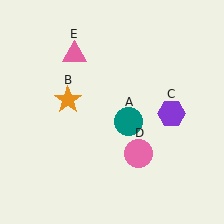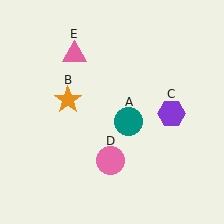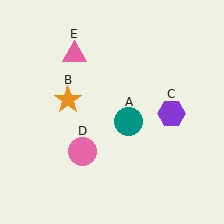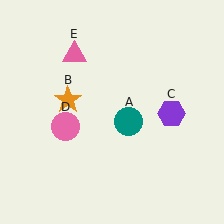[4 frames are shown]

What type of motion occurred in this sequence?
The pink circle (object D) rotated clockwise around the center of the scene.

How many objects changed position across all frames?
1 object changed position: pink circle (object D).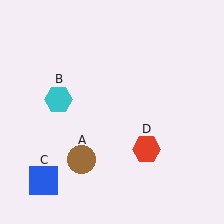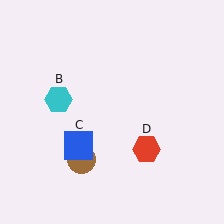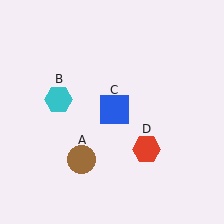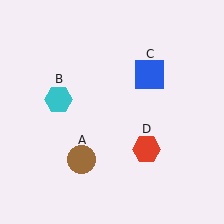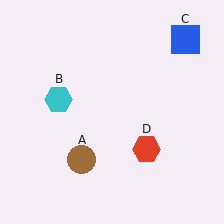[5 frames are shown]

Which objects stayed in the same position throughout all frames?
Brown circle (object A) and cyan hexagon (object B) and red hexagon (object D) remained stationary.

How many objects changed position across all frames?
1 object changed position: blue square (object C).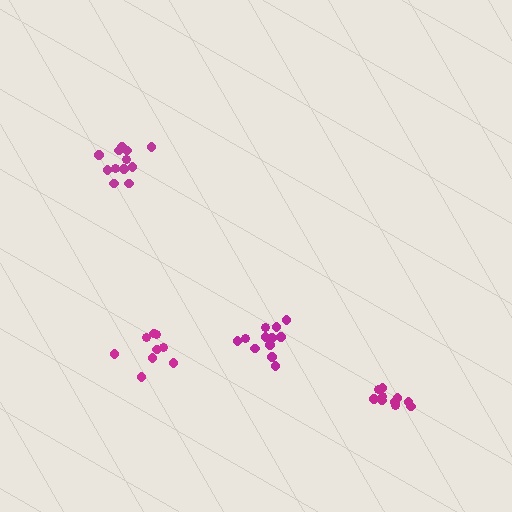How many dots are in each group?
Group 1: 12 dots, Group 2: 9 dots, Group 3: 11 dots, Group 4: 12 dots (44 total).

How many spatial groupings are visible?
There are 4 spatial groupings.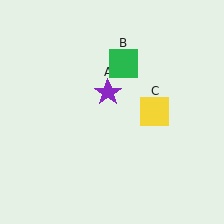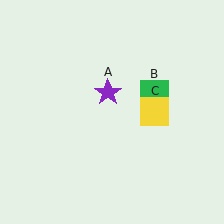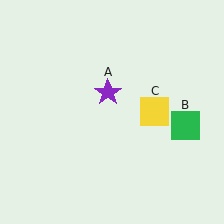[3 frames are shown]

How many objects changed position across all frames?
1 object changed position: green square (object B).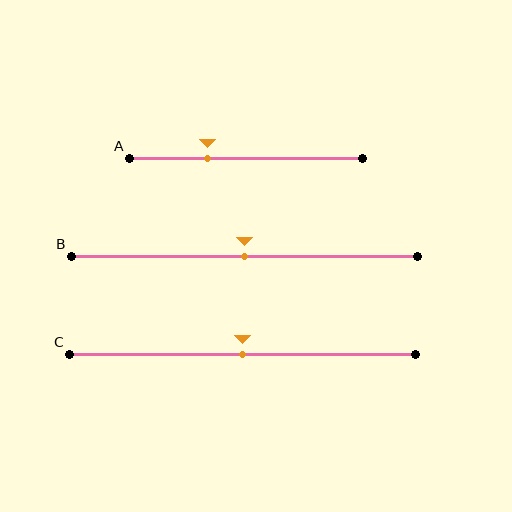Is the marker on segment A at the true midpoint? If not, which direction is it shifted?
No, the marker on segment A is shifted to the left by about 17% of the segment length.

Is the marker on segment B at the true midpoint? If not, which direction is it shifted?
Yes, the marker on segment B is at the true midpoint.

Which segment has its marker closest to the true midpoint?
Segment B has its marker closest to the true midpoint.